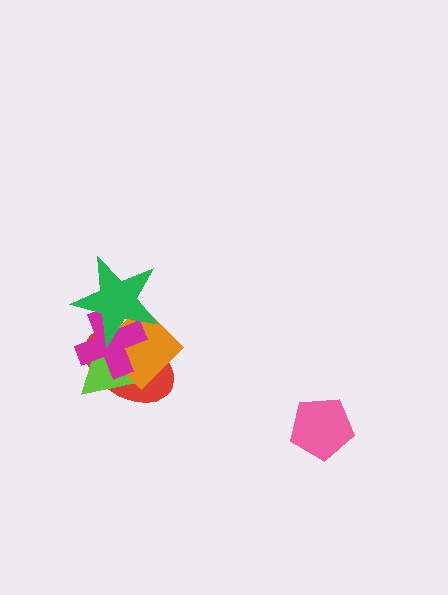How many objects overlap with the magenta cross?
4 objects overlap with the magenta cross.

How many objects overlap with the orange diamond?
4 objects overlap with the orange diamond.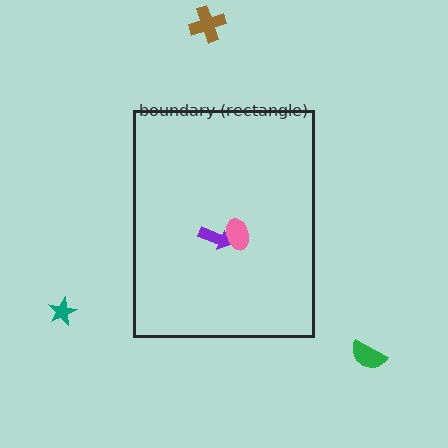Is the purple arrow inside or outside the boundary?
Inside.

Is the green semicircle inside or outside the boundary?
Outside.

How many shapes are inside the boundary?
2 inside, 3 outside.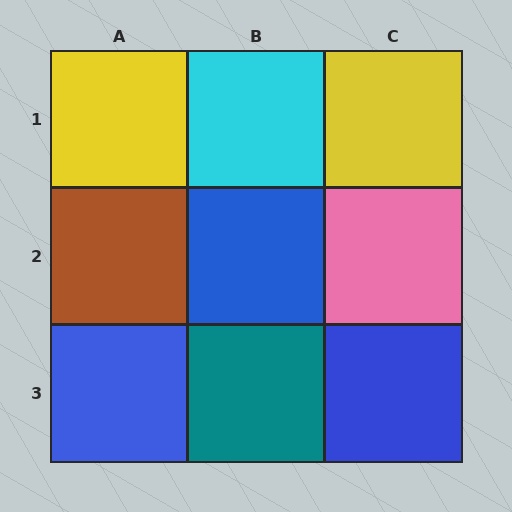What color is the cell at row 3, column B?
Teal.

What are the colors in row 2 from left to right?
Brown, blue, pink.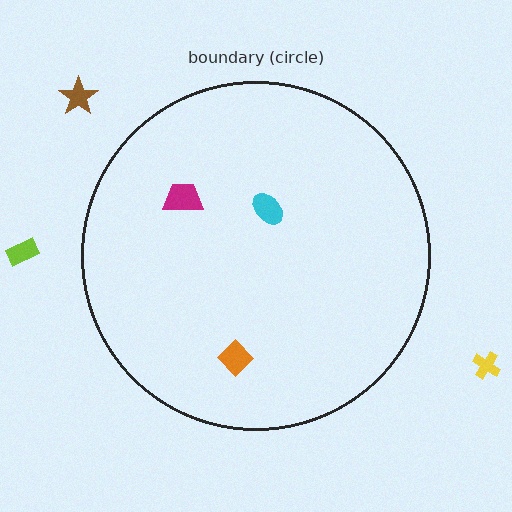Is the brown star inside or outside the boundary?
Outside.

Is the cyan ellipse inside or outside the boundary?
Inside.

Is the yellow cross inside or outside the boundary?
Outside.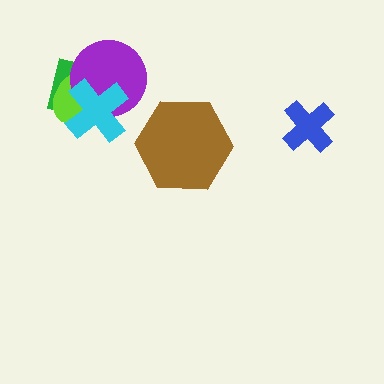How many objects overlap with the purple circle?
3 objects overlap with the purple circle.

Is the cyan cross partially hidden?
No, no other shape covers it.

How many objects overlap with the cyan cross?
3 objects overlap with the cyan cross.